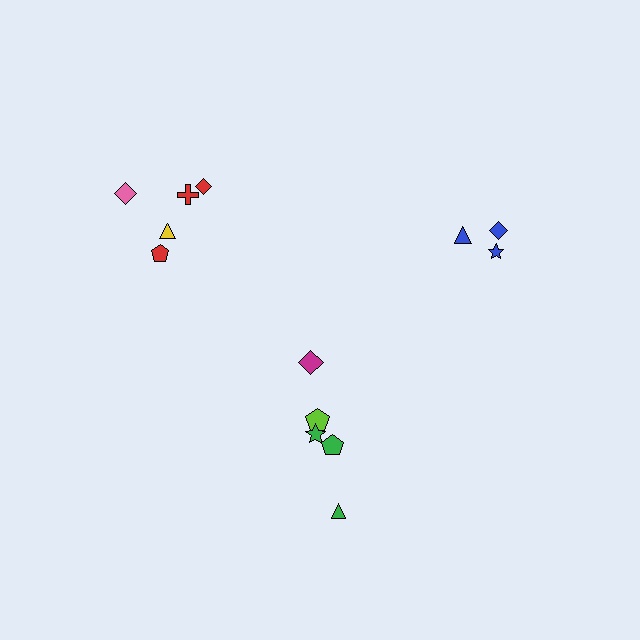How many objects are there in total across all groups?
There are 13 objects.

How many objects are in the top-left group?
There are 5 objects.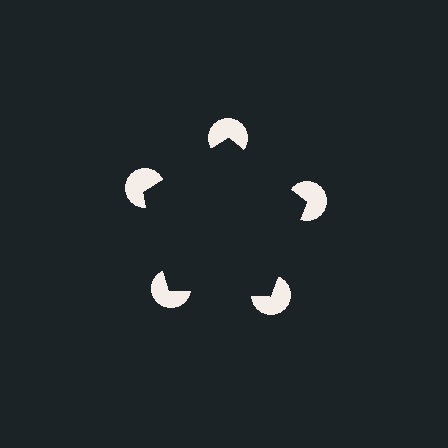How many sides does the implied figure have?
5 sides.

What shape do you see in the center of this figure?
An illusory pentagon — its edges are inferred from the aligned wedge cuts in the pac-man discs, not physically drawn.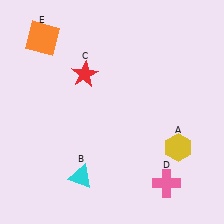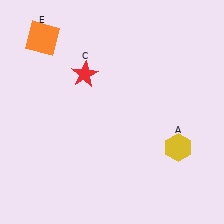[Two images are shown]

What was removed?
The cyan triangle (B), the pink cross (D) were removed in Image 2.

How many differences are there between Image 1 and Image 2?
There are 2 differences between the two images.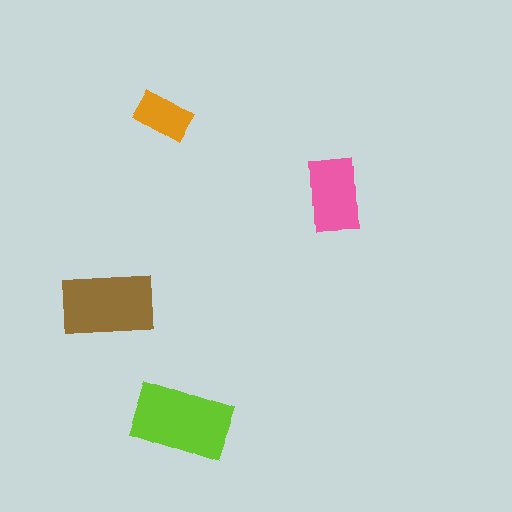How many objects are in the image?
There are 4 objects in the image.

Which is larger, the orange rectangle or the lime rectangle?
The lime one.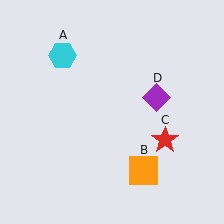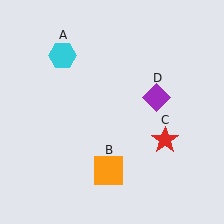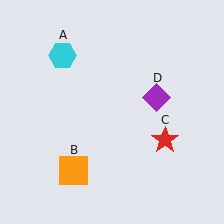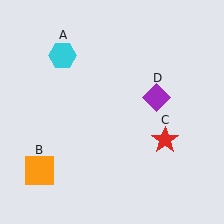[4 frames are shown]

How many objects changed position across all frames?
1 object changed position: orange square (object B).